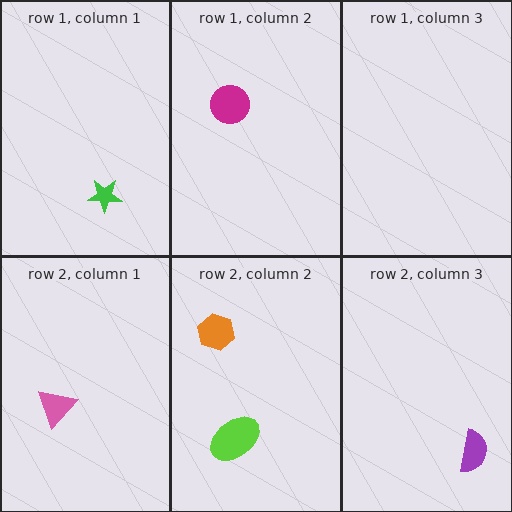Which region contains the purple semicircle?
The row 2, column 3 region.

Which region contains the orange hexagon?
The row 2, column 2 region.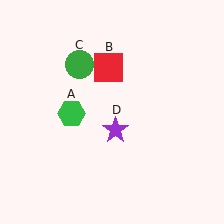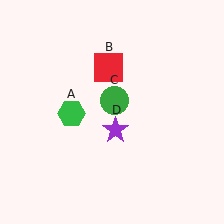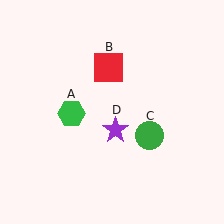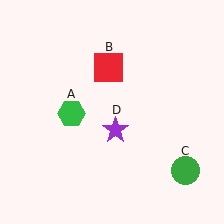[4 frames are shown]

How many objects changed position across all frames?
1 object changed position: green circle (object C).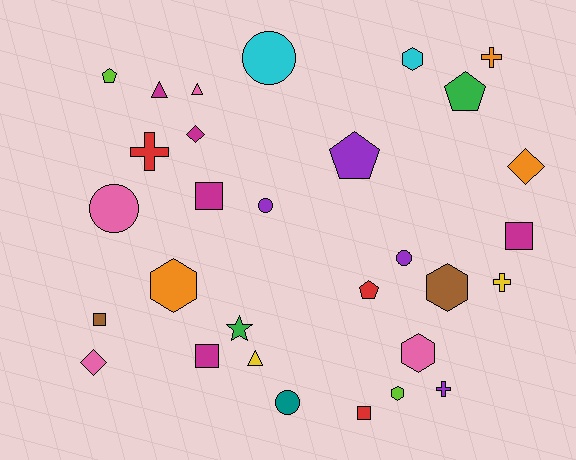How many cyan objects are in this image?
There are 2 cyan objects.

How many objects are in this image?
There are 30 objects.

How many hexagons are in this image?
There are 5 hexagons.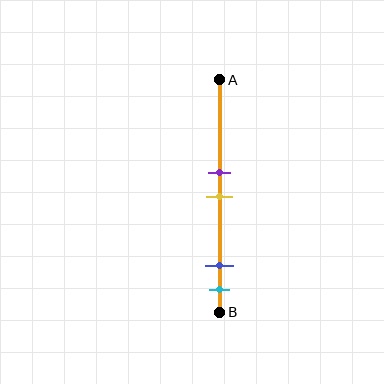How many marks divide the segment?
There are 4 marks dividing the segment.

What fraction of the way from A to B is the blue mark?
The blue mark is approximately 80% (0.8) of the way from A to B.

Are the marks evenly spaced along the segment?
No, the marks are not evenly spaced.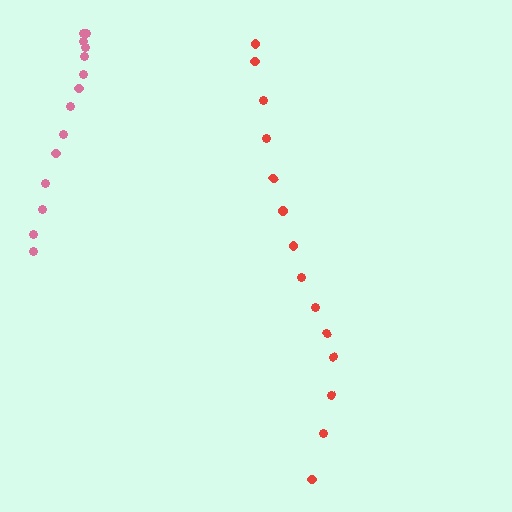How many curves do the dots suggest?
There are 2 distinct paths.